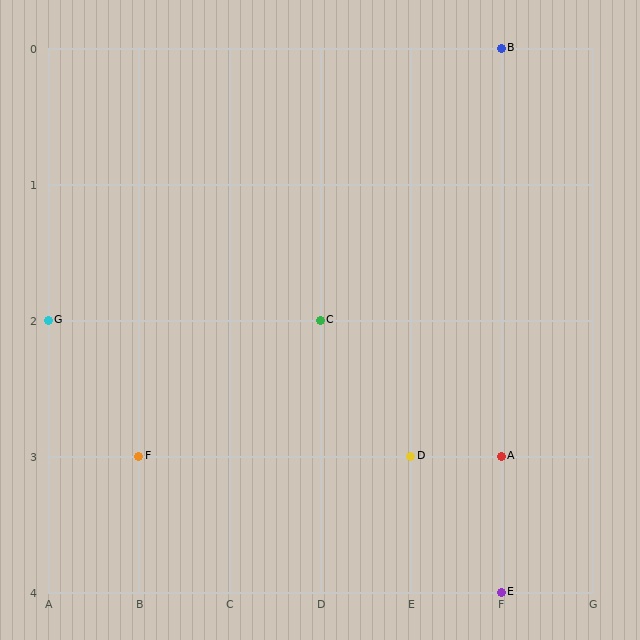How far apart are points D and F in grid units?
Points D and F are 3 columns apart.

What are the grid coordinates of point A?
Point A is at grid coordinates (F, 3).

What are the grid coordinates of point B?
Point B is at grid coordinates (F, 0).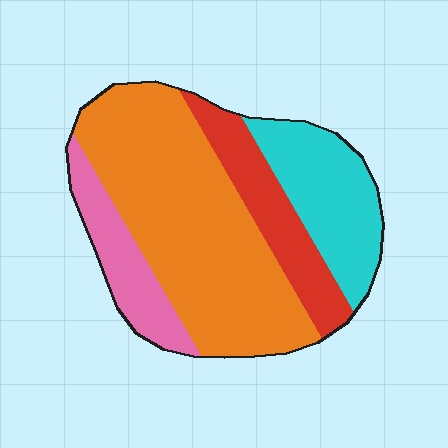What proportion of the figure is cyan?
Cyan takes up about one fifth (1/5) of the figure.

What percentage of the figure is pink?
Pink covers 13% of the figure.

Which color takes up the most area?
Orange, at roughly 50%.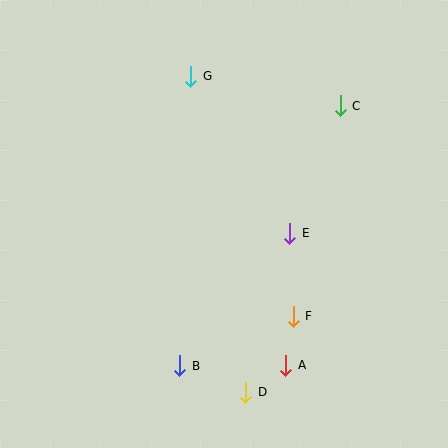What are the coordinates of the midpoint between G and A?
The midpoint between G and A is at (238, 221).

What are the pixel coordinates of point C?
Point C is at (340, 106).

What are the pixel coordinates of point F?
Point F is at (293, 316).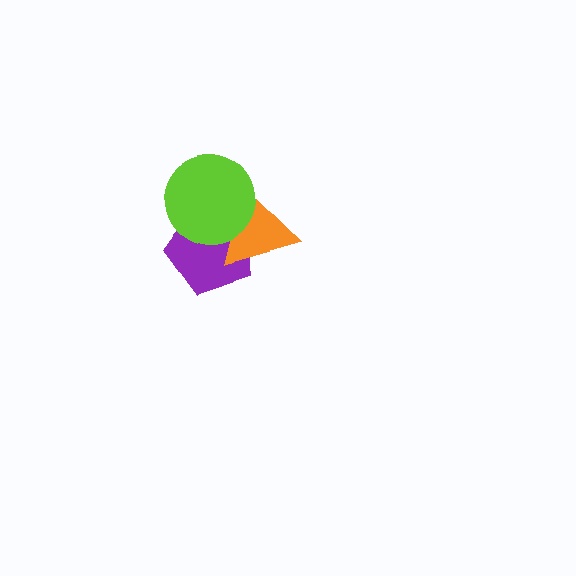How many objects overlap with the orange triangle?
2 objects overlap with the orange triangle.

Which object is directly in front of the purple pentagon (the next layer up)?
The orange triangle is directly in front of the purple pentagon.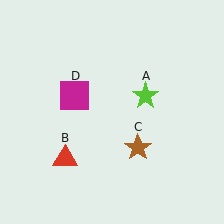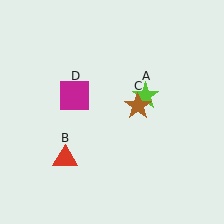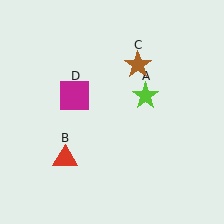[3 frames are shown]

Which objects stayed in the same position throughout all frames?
Lime star (object A) and red triangle (object B) and magenta square (object D) remained stationary.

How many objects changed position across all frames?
1 object changed position: brown star (object C).